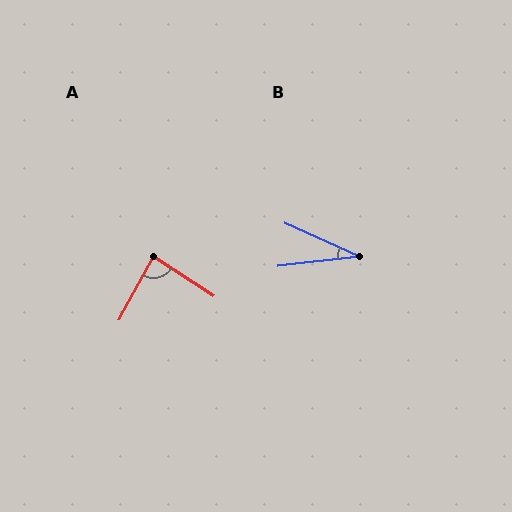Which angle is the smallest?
B, at approximately 31 degrees.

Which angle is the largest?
A, at approximately 85 degrees.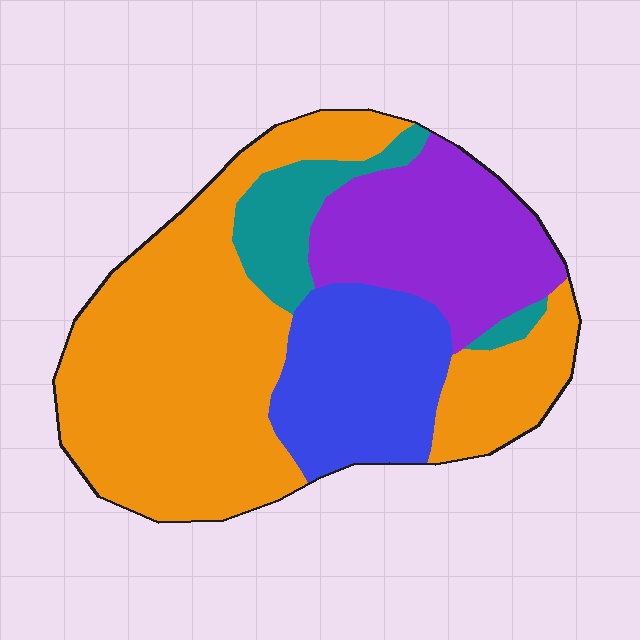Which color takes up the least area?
Teal, at roughly 10%.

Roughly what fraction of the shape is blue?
Blue takes up about one sixth (1/6) of the shape.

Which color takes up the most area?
Orange, at roughly 50%.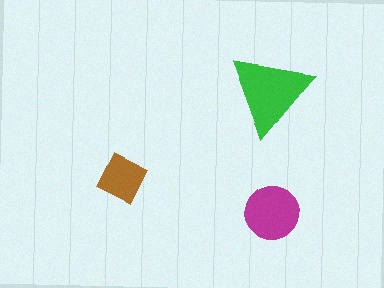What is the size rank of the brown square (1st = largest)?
3rd.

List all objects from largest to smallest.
The green triangle, the magenta circle, the brown square.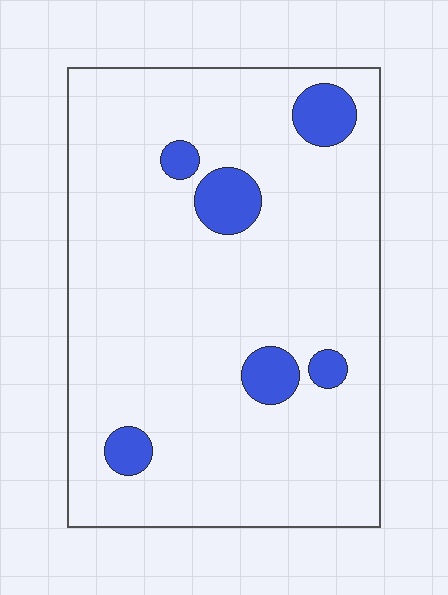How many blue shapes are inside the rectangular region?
6.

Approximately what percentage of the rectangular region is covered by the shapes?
Approximately 10%.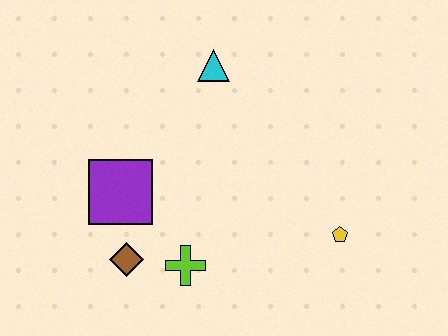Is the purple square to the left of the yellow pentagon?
Yes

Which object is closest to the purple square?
The brown diamond is closest to the purple square.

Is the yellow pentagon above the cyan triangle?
No